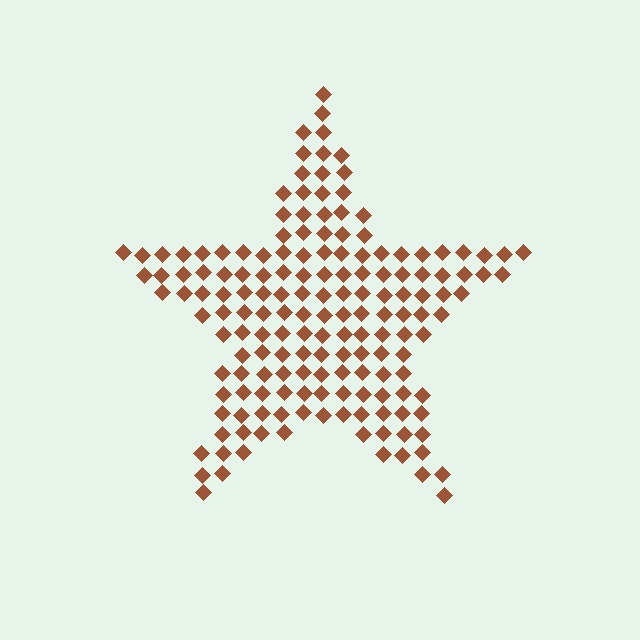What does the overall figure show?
The overall figure shows a star.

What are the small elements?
The small elements are diamonds.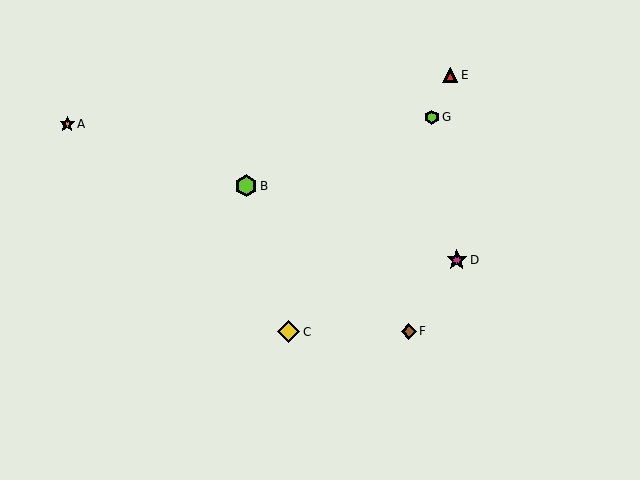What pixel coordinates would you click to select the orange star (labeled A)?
Click at (67, 124) to select the orange star A.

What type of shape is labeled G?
Shape G is a lime hexagon.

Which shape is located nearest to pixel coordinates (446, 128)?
The lime hexagon (labeled G) at (432, 117) is nearest to that location.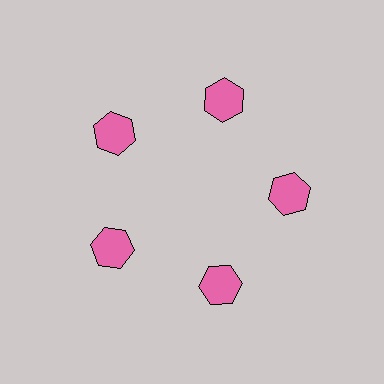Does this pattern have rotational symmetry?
Yes, this pattern has 5-fold rotational symmetry. It looks the same after rotating 72 degrees around the center.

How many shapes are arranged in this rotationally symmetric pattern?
There are 5 shapes, arranged in 5 groups of 1.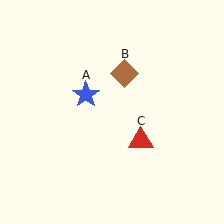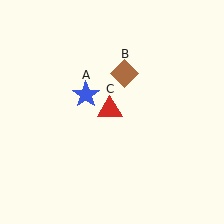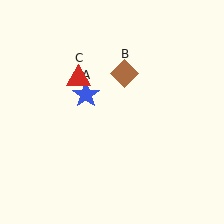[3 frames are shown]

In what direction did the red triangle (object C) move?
The red triangle (object C) moved up and to the left.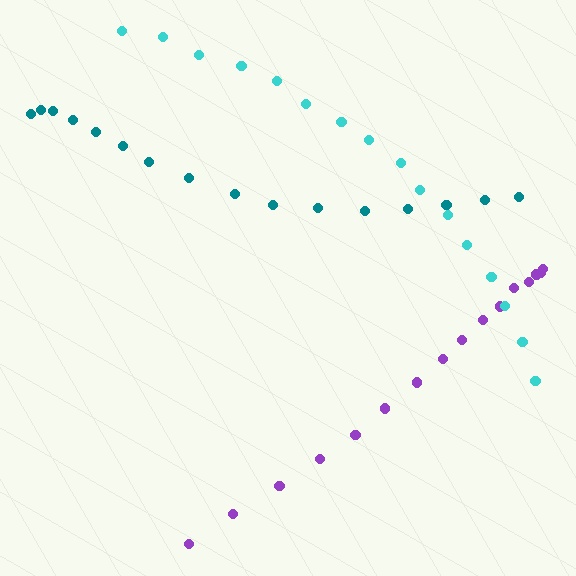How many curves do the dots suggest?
There are 3 distinct paths.